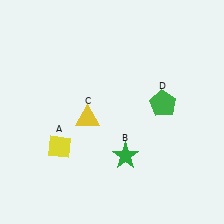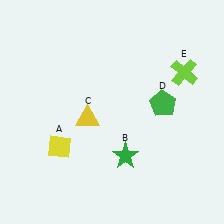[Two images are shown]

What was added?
A lime cross (E) was added in Image 2.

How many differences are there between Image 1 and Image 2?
There is 1 difference between the two images.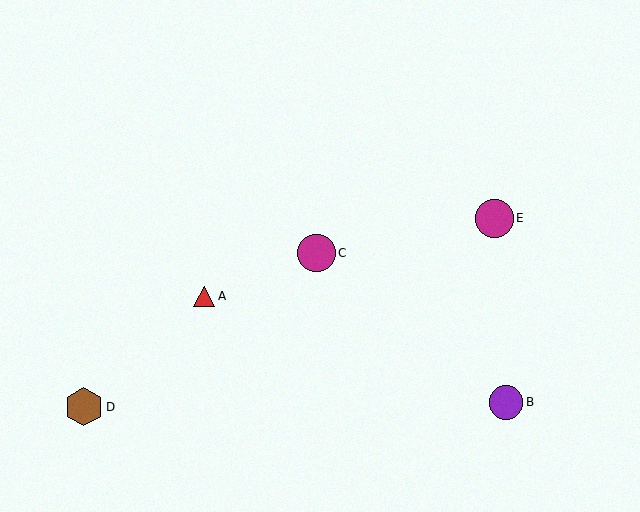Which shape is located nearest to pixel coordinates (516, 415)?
The purple circle (labeled B) at (506, 402) is nearest to that location.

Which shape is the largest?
The magenta circle (labeled E) is the largest.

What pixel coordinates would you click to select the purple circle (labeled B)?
Click at (506, 402) to select the purple circle B.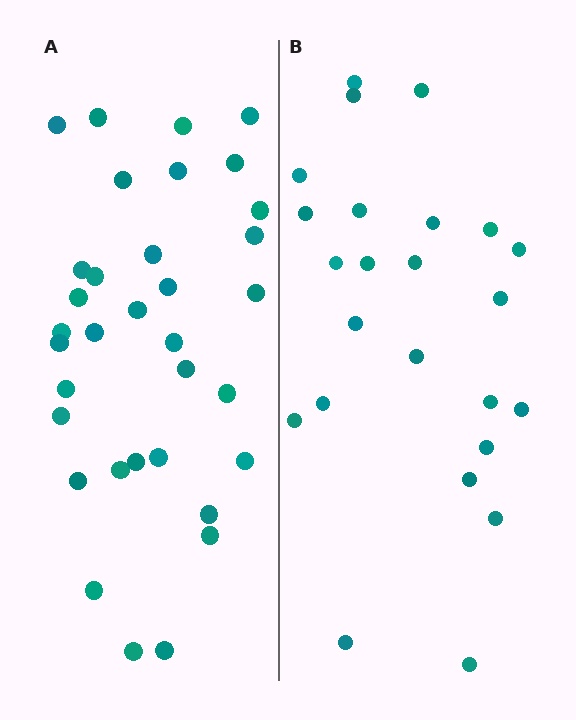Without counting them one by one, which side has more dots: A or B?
Region A (the left region) has more dots.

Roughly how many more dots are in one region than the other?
Region A has roughly 10 or so more dots than region B.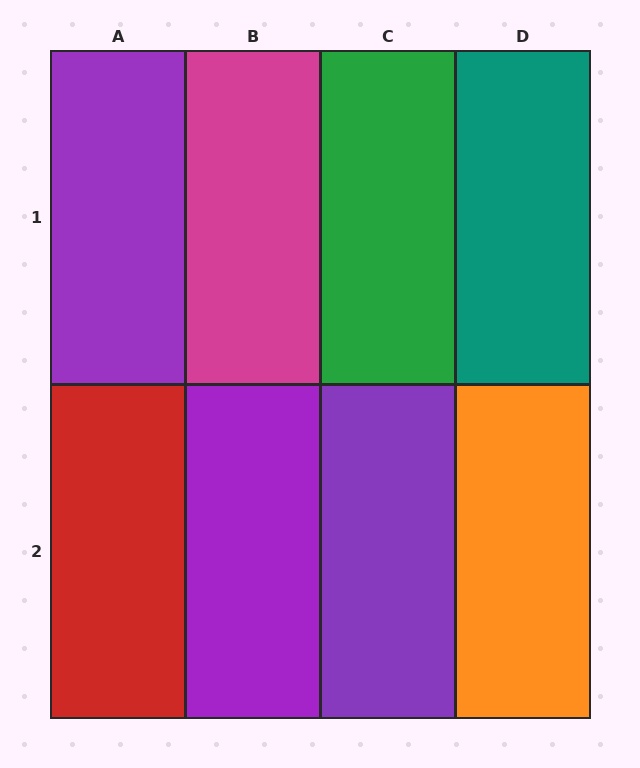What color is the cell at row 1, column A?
Purple.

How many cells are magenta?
1 cell is magenta.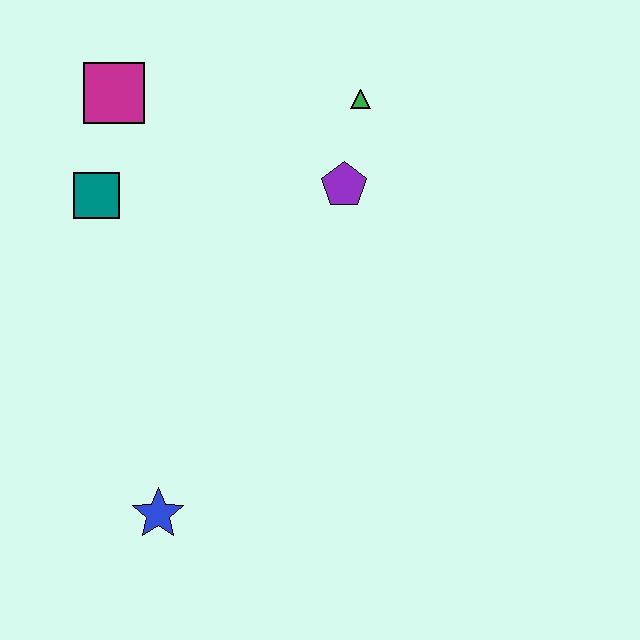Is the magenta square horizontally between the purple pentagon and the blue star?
No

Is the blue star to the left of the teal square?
No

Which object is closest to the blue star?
The teal square is closest to the blue star.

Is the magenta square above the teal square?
Yes